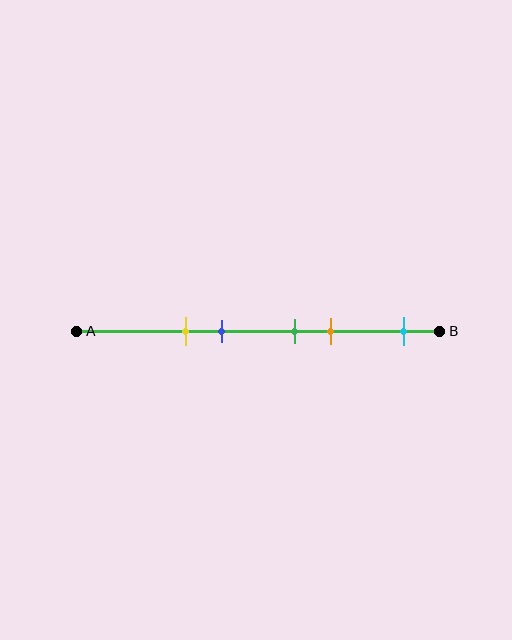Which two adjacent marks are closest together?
The green and orange marks are the closest adjacent pair.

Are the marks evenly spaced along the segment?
No, the marks are not evenly spaced.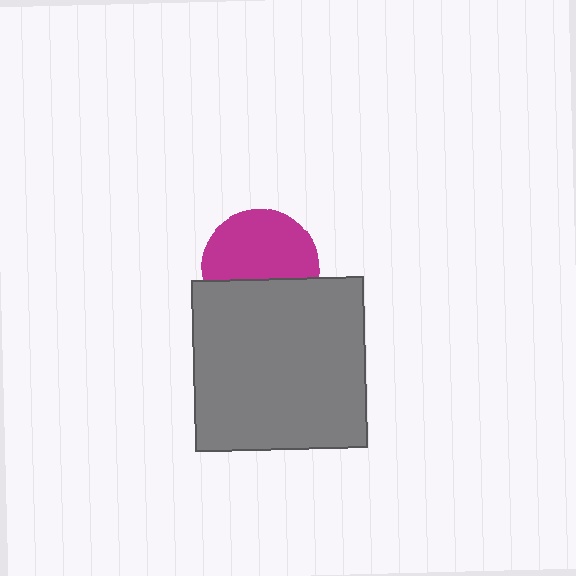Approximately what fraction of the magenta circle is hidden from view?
Roughly 39% of the magenta circle is hidden behind the gray square.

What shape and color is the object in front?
The object in front is a gray square.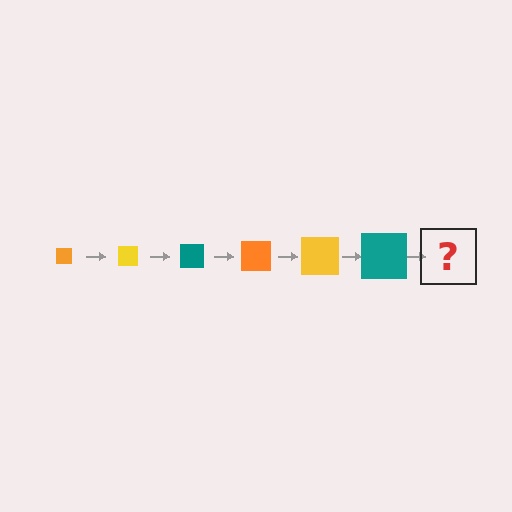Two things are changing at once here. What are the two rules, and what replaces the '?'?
The two rules are that the square grows larger each step and the color cycles through orange, yellow, and teal. The '?' should be an orange square, larger than the previous one.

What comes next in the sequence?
The next element should be an orange square, larger than the previous one.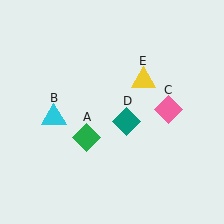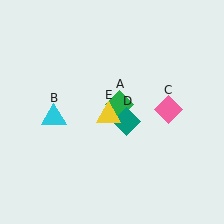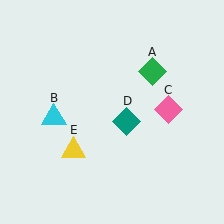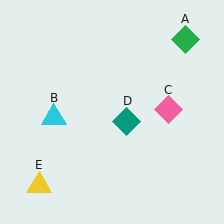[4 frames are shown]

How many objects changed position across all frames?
2 objects changed position: green diamond (object A), yellow triangle (object E).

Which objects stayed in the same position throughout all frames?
Cyan triangle (object B) and pink diamond (object C) and teal diamond (object D) remained stationary.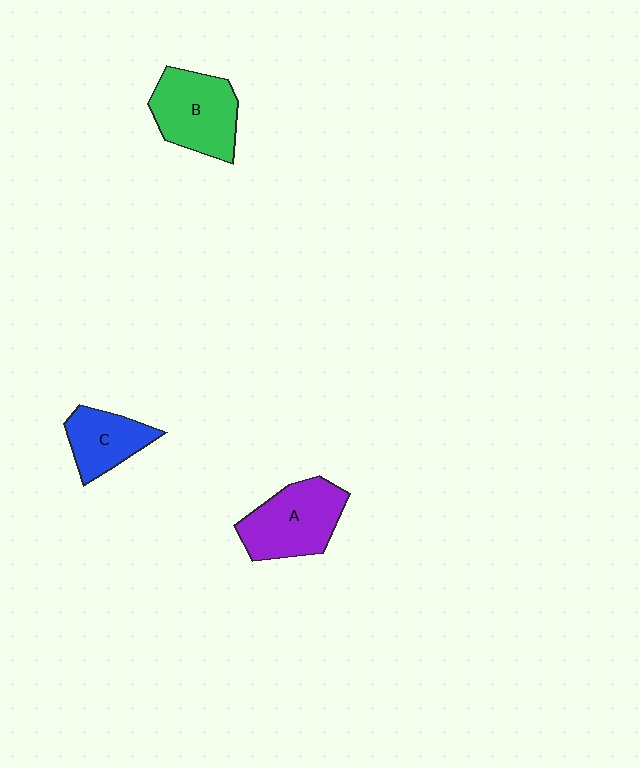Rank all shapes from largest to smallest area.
From largest to smallest: A (purple), B (green), C (blue).